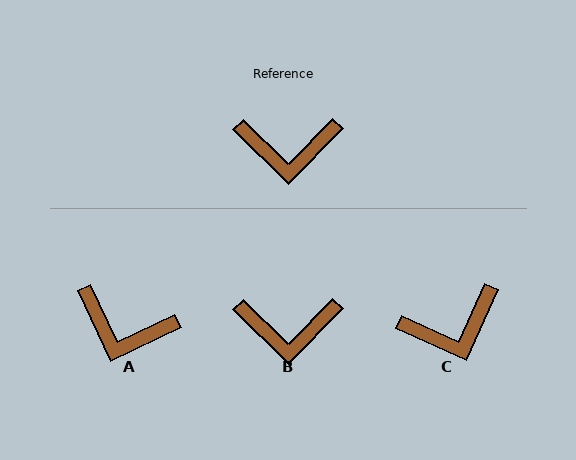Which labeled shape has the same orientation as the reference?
B.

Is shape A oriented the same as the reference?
No, it is off by about 20 degrees.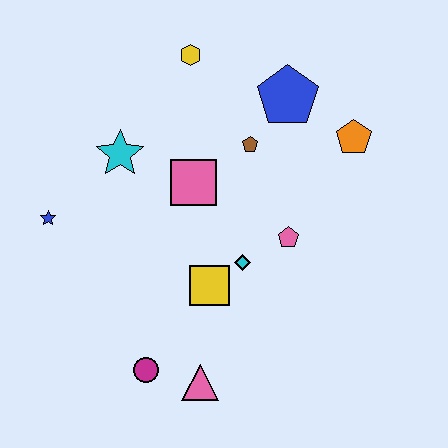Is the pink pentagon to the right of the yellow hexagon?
Yes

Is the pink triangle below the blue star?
Yes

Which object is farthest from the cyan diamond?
The yellow hexagon is farthest from the cyan diamond.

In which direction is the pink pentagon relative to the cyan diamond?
The pink pentagon is to the right of the cyan diamond.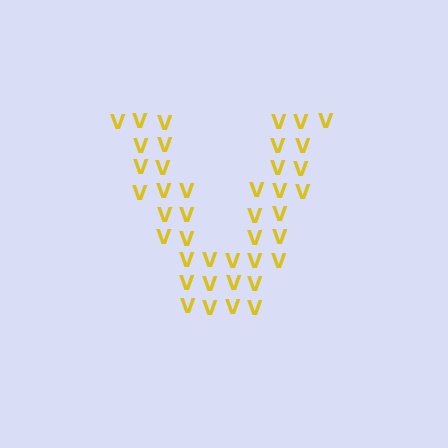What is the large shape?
The large shape is the letter V.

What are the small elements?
The small elements are letter V's.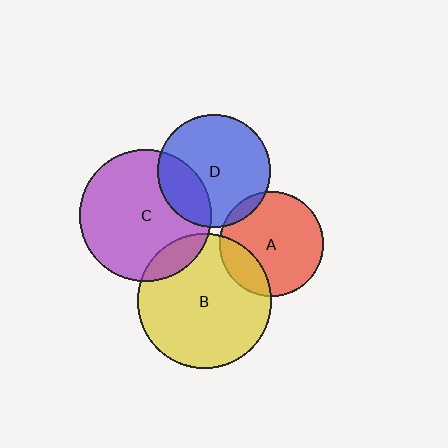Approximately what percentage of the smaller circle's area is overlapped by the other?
Approximately 10%.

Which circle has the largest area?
Circle B (yellow).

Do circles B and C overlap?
Yes.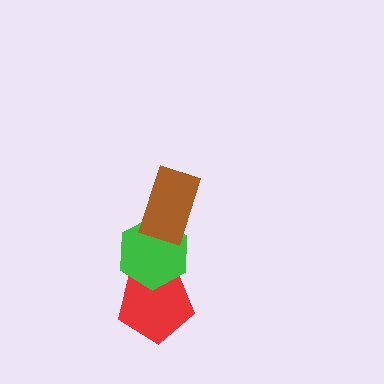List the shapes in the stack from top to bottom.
From top to bottom: the brown rectangle, the green hexagon, the red pentagon.